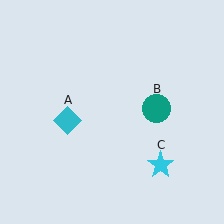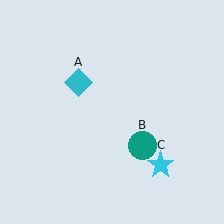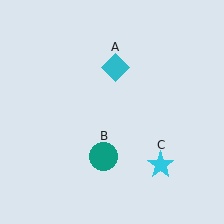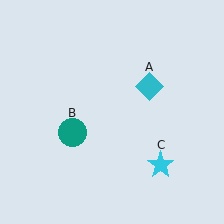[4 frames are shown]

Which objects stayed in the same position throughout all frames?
Cyan star (object C) remained stationary.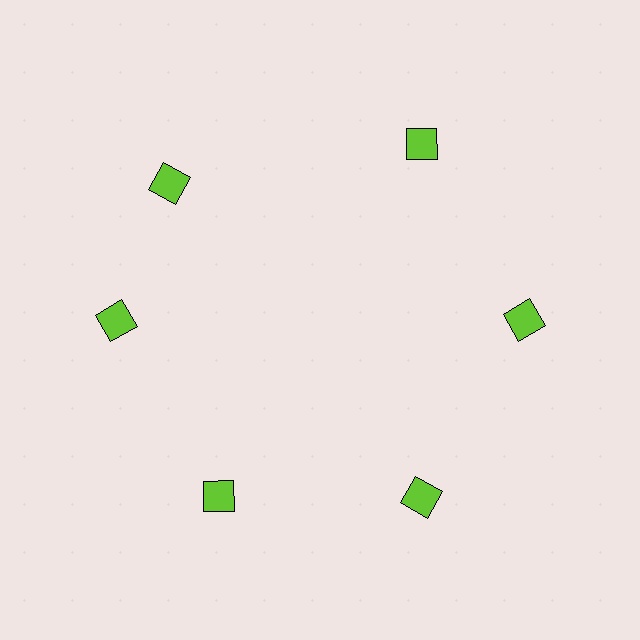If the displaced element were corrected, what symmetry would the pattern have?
It would have 6-fold rotational symmetry — the pattern would map onto itself every 60 degrees.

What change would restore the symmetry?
The symmetry would be restored by rotating it back into even spacing with its neighbors so that all 6 squares sit at equal angles and equal distance from the center.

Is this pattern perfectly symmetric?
No. The 6 lime squares are arranged in a ring, but one element near the 11 o'clock position is rotated out of alignment along the ring, breaking the 6-fold rotational symmetry.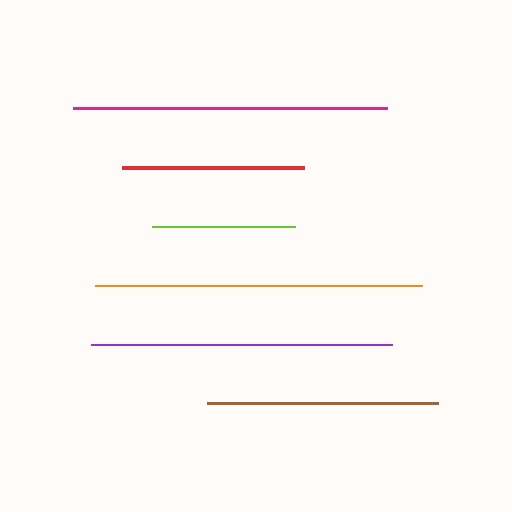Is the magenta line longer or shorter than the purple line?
The magenta line is longer than the purple line.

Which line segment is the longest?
The orange line is the longest at approximately 327 pixels.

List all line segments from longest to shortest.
From longest to shortest: orange, magenta, purple, brown, red, lime.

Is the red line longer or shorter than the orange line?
The orange line is longer than the red line.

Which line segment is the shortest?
The lime line is the shortest at approximately 143 pixels.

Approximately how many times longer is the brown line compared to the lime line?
The brown line is approximately 1.6 times the length of the lime line.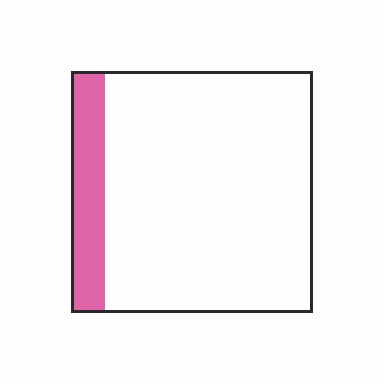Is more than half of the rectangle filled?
No.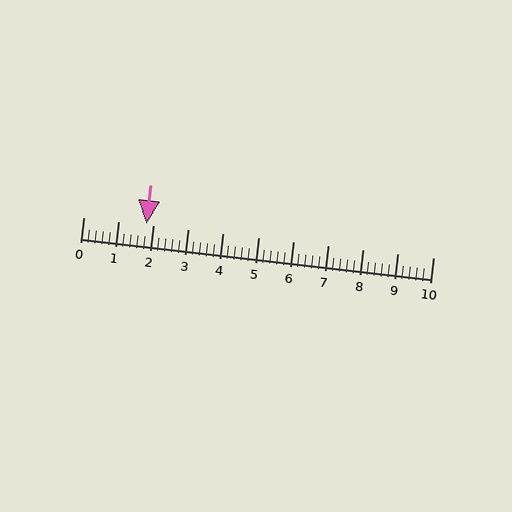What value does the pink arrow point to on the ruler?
The pink arrow points to approximately 1.8.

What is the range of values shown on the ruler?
The ruler shows values from 0 to 10.